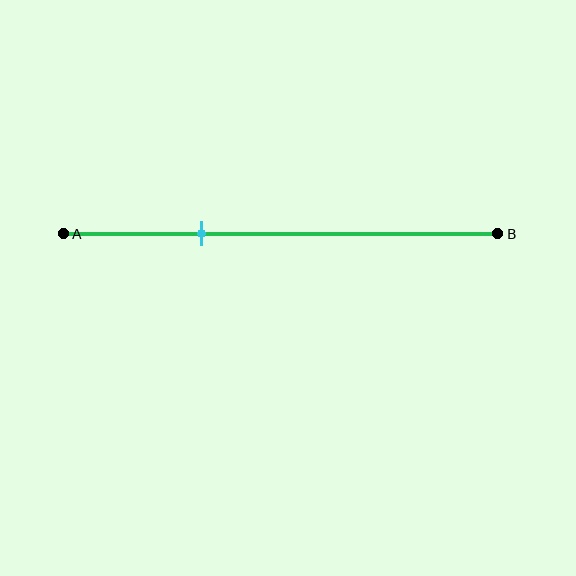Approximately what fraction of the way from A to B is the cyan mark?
The cyan mark is approximately 30% of the way from A to B.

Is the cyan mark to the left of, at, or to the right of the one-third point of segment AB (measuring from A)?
The cyan mark is approximately at the one-third point of segment AB.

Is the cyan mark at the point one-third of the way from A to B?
Yes, the mark is approximately at the one-third point.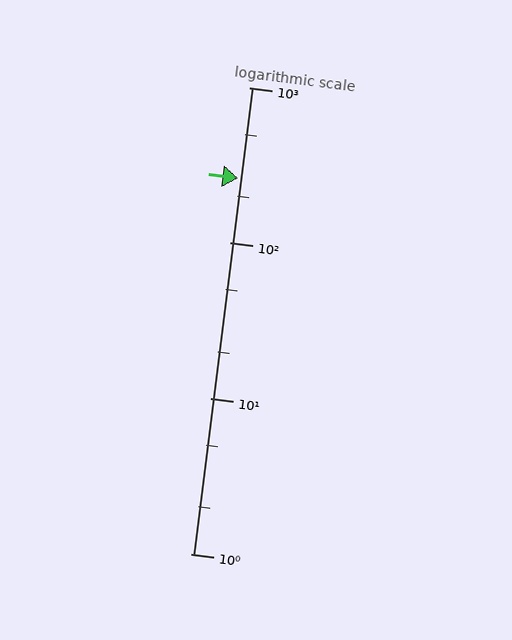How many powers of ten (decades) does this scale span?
The scale spans 3 decades, from 1 to 1000.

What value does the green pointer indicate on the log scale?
The pointer indicates approximately 260.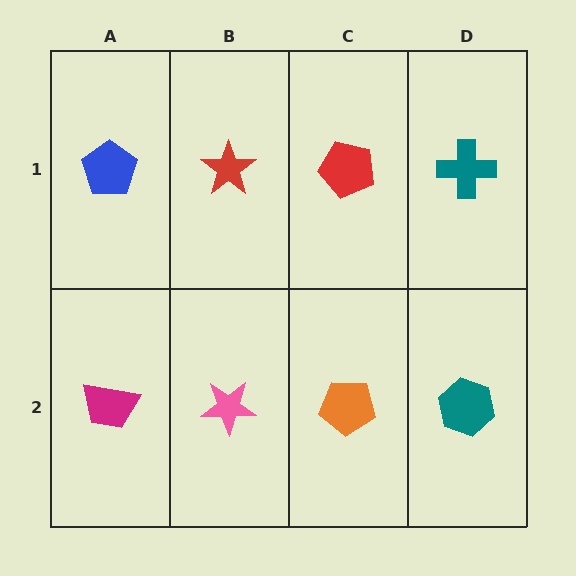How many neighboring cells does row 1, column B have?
3.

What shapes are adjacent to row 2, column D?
A teal cross (row 1, column D), an orange pentagon (row 2, column C).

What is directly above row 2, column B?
A red star.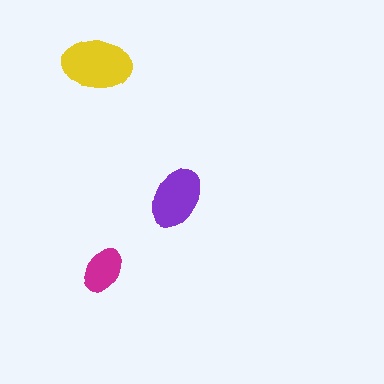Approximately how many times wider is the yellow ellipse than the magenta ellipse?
About 1.5 times wider.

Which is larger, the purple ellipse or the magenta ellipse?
The purple one.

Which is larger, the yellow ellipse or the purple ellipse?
The yellow one.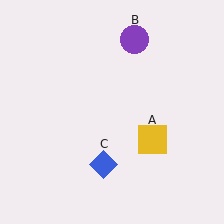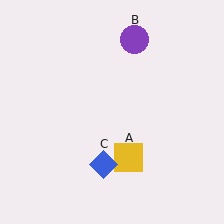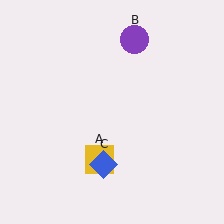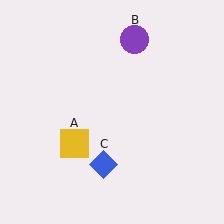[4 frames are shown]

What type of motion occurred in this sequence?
The yellow square (object A) rotated clockwise around the center of the scene.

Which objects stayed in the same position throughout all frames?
Purple circle (object B) and blue diamond (object C) remained stationary.